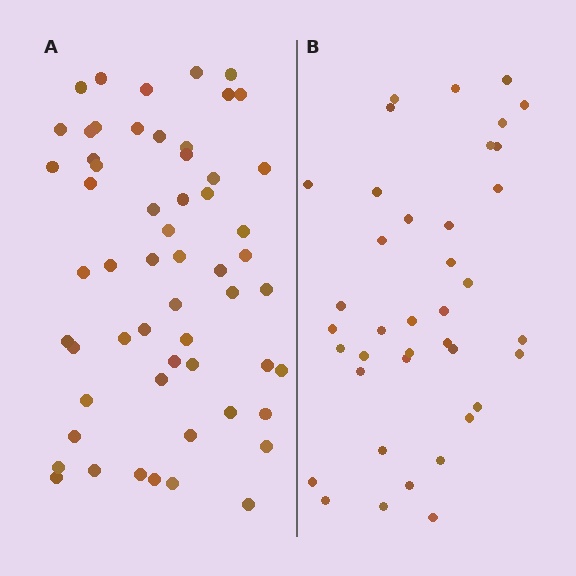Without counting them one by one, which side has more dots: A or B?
Region A (the left region) has more dots.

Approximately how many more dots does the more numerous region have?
Region A has approximately 20 more dots than region B.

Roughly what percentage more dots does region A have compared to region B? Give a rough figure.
About 45% more.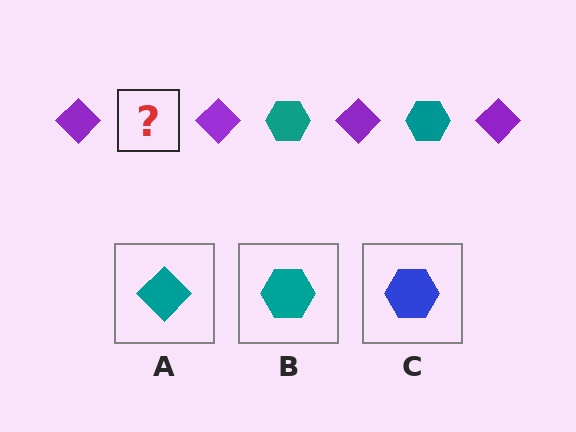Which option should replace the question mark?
Option B.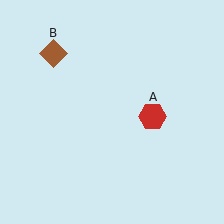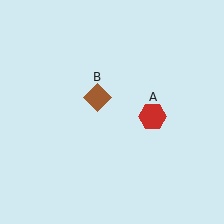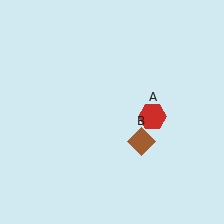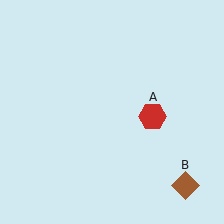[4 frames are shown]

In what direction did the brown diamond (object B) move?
The brown diamond (object B) moved down and to the right.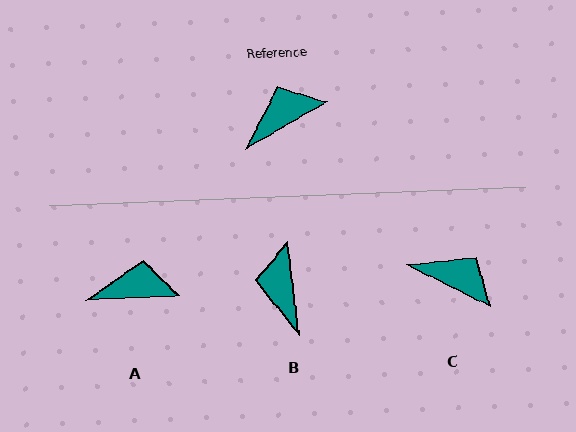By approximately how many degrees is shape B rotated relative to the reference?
Approximately 67 degrees counter-clockwise.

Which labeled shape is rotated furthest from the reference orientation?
B, about 67 degrees away.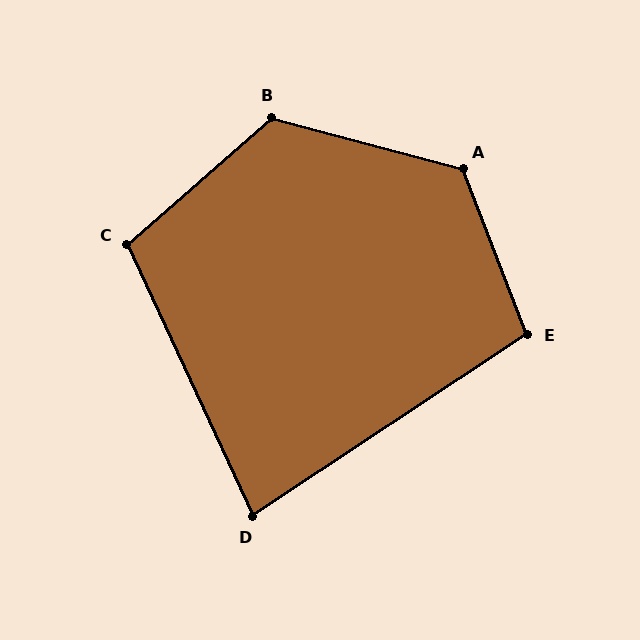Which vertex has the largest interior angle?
A, at approximately 126 degrees.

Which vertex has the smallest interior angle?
D, at approximately 81 degrees.